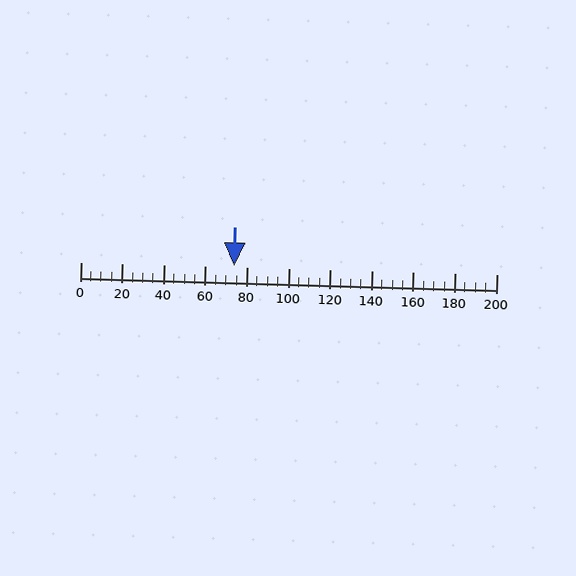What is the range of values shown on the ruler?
The ruler shows values from 0 to 200.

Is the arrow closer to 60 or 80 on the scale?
The arrow is closer to 80.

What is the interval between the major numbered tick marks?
The major tick marks are spaced 20 units apart.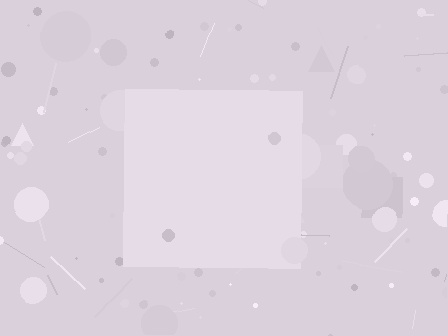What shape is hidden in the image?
A square is hidden in the image.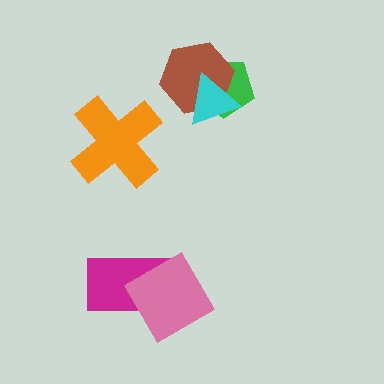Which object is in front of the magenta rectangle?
The pink diamond is in front of the magenta rectangle.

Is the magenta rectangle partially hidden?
Yes, it is partially covered by another shape.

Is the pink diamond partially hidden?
No, no other shape covers it.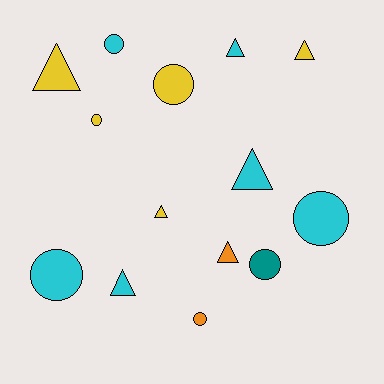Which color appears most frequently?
Cyan, with 6 objects.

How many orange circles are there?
There is 1 orange circle.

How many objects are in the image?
There are 14 objects.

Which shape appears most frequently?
Triangle, with 7 objects.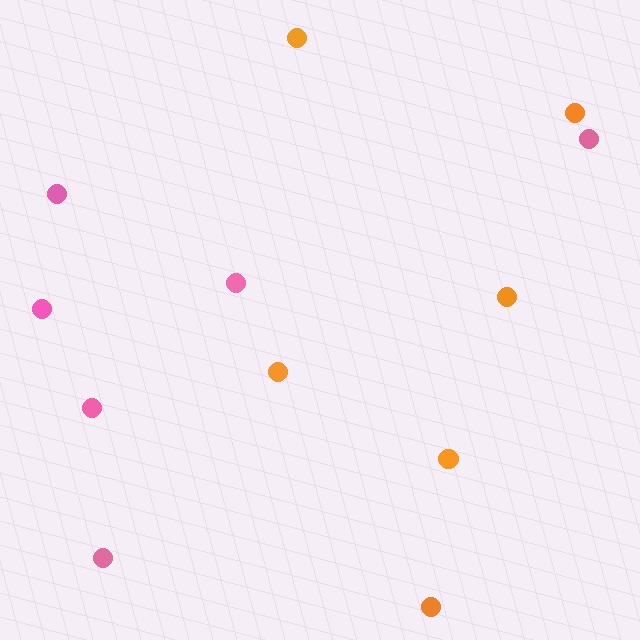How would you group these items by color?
There are 2 groups: one group of orange circles (6) and one group of pink circles (6).